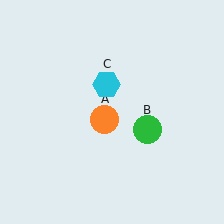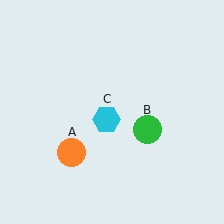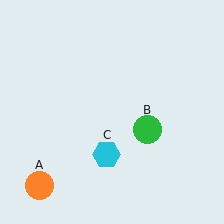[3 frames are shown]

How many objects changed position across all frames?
2 objects changed position: orange circle (object A), cyan hexagon (object C).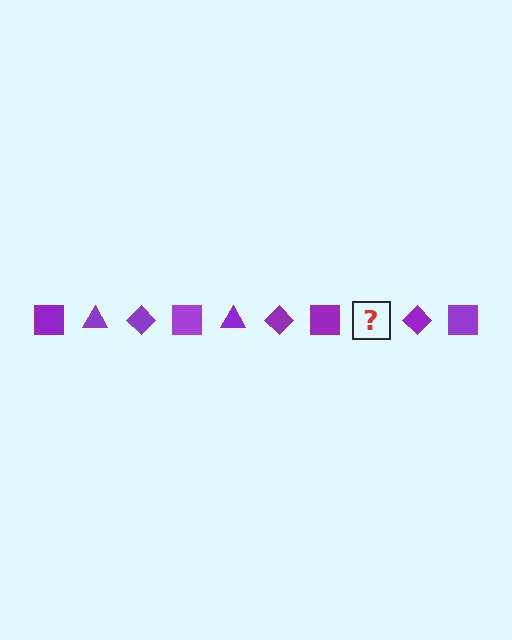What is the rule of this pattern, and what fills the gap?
The rule is that the pattern cycles through square, triangle, diamond shapes in purple. The gap should be filled with a purple triangle.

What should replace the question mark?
The question mark should be replaced with a purple triangle.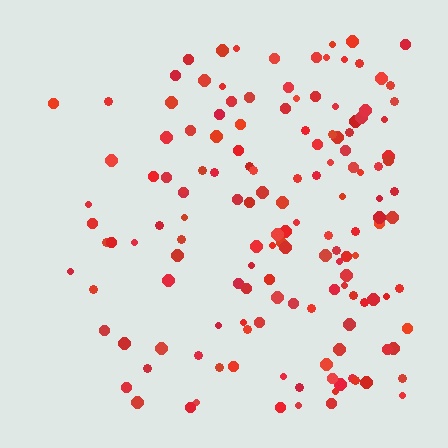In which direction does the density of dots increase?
From left to right, with the right side densest.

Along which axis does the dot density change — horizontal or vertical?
Horizontal.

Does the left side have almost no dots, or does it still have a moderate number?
Still a moderate number, just noticeably fewer than the right.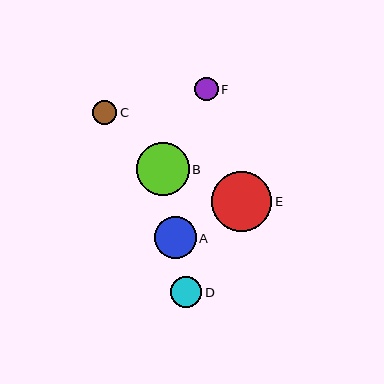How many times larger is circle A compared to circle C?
Circle A is approximately 1.7 times the size of circle C.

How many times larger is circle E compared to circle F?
Circle E is approximately 2.6 times the size of circle F.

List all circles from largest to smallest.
From largest to smallest: E, B, A, D, C, F.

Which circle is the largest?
Circle E is the largest with a size of approximately 60 pixels.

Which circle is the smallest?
Circle F is the smallest with a size of approximately 23 pixels.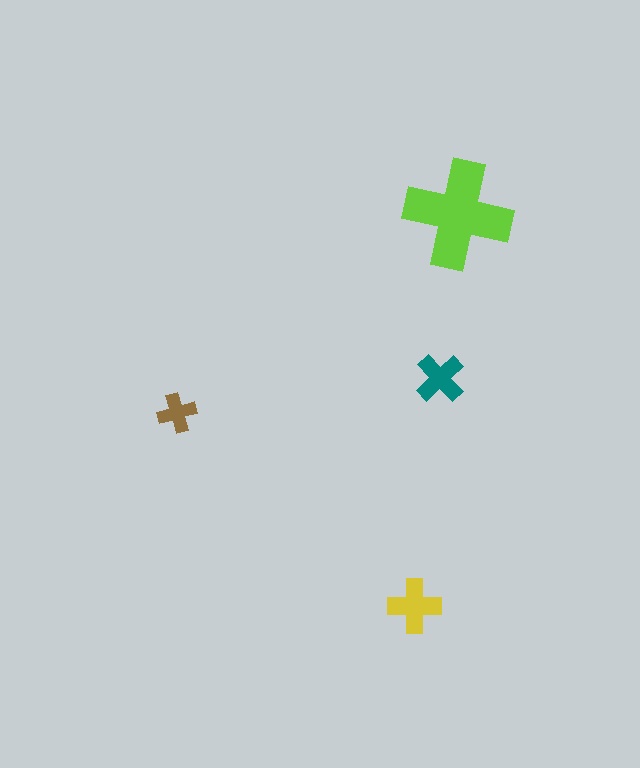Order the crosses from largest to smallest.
the lime one, the yellow one, the teal one, the brown one.